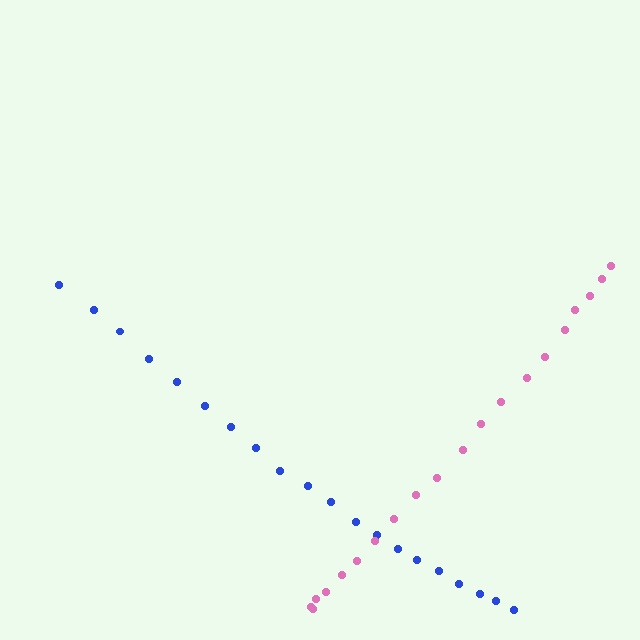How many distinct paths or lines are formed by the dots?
There are 2 distinct paths.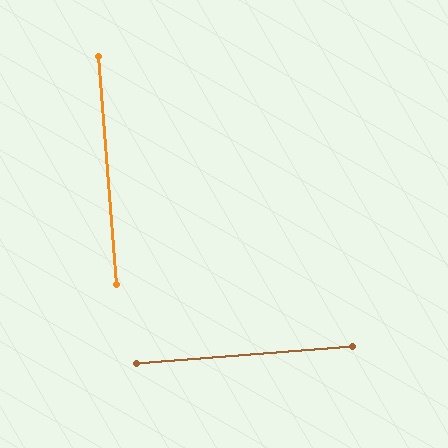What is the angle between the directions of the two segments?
Approximately 90 degrees.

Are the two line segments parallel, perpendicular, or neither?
Perpendicular — they meet at approximately 90°.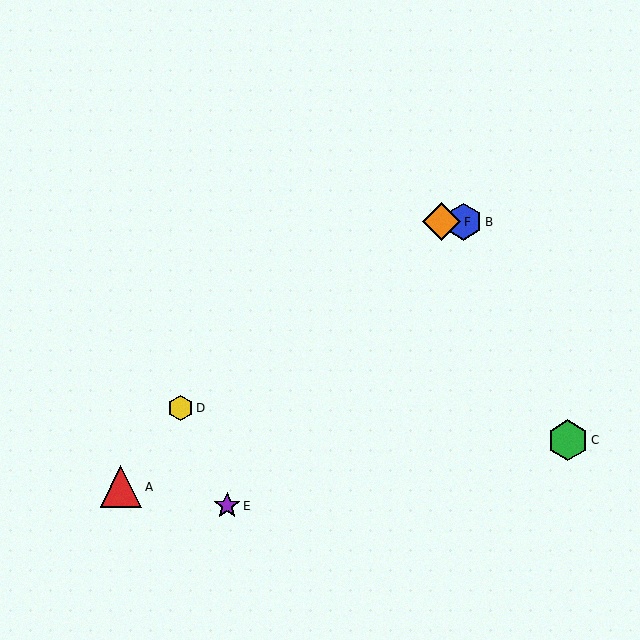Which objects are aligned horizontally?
Objects B, F are aligned horizontally.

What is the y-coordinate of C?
Object C is at y≈440.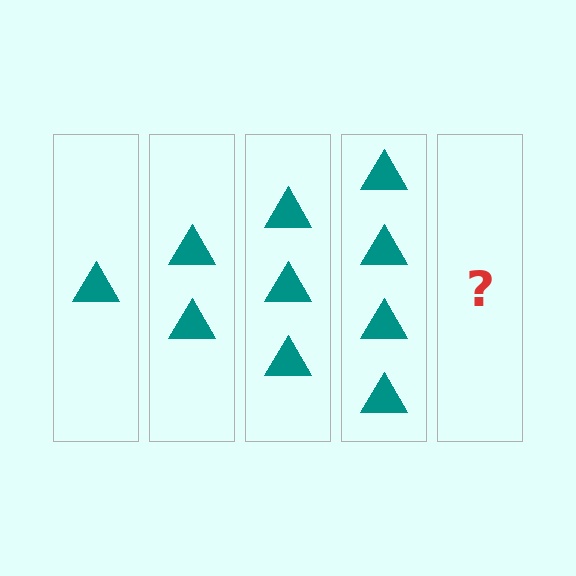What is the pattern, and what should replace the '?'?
The pattern is that each step adds one more triangle. The '?' should be 5 triangles.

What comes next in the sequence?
The next element should be 5 triangles.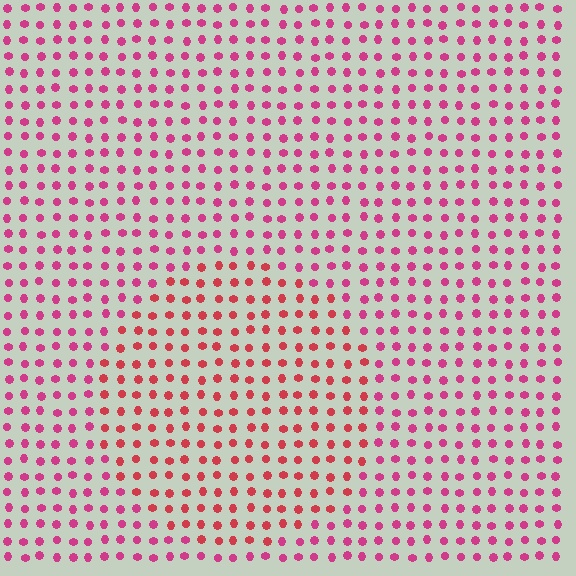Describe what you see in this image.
The image is filled with small magenta elements in a uniform arrangement. A circle-shaped region is visible where the elements are tinted to a slightly different hue, forming a subtle color boundary.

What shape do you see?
I see a circle.